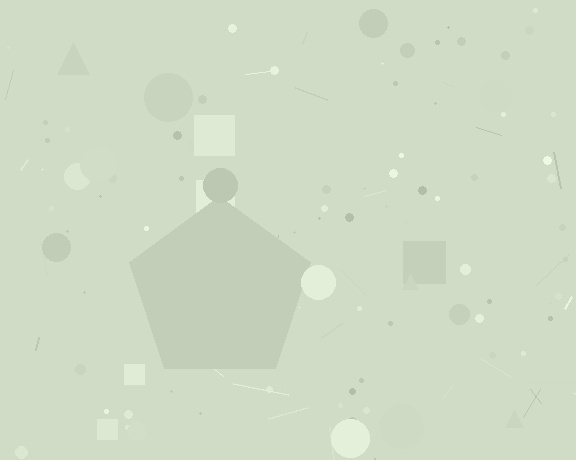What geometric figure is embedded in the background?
A pentagon is embedded in the background.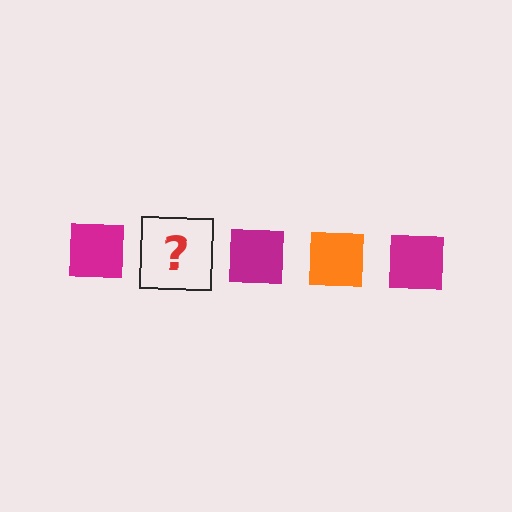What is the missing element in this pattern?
The missing element is an orange square.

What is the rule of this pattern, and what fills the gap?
The rule is that the pattern cycles through magenta, orange squares. The gap should be filled with an orange square.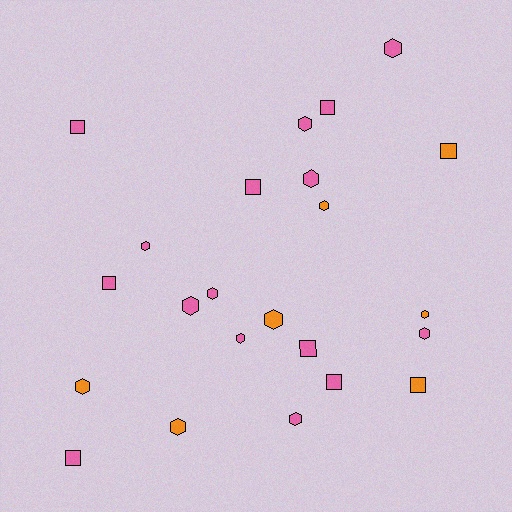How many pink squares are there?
There are 7 pink squares.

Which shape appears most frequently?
Hexagon, with 14 objects.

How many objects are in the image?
There are 23 objects.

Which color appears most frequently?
Pink, with 16 objects.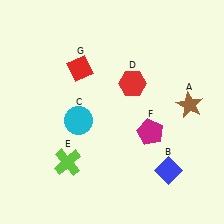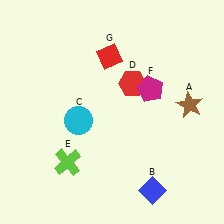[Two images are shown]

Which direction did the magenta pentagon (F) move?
The magenta pentagon (F) moved up.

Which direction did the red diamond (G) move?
The red diamond (G) moved right.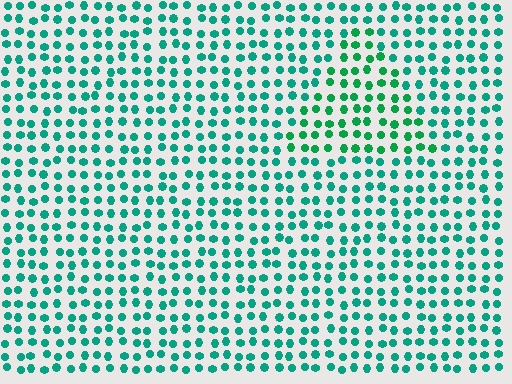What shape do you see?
I see a triangle.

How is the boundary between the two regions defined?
The boundary is defined purely by a slight shift in hue (about 23 degrees). Spacing, size, and orientation are identical on both sides.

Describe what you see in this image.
The image is filled with small teal elements in a uniform arrangement. A triangle-shaped region is visible where the elements are tinted to a slightly different hue, forming a subtle color boundary.